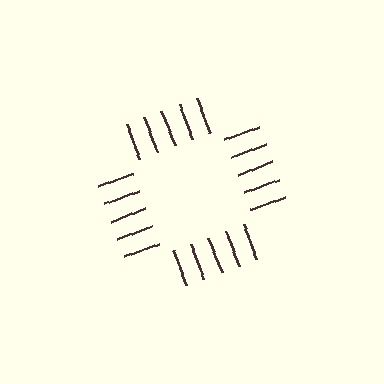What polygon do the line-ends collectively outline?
An illusory square — the line segments terminate on its edges but no continuous stroke is drawn.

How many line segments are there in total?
20 — 5 along each of the 4 edges.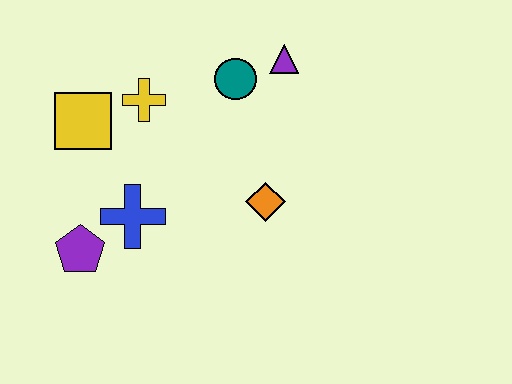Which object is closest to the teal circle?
The purple triangle is closest to the teal circle.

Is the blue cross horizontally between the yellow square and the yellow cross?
Yes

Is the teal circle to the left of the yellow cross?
No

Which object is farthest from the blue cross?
The purple triangle is farthest from the blue cross.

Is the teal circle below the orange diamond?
No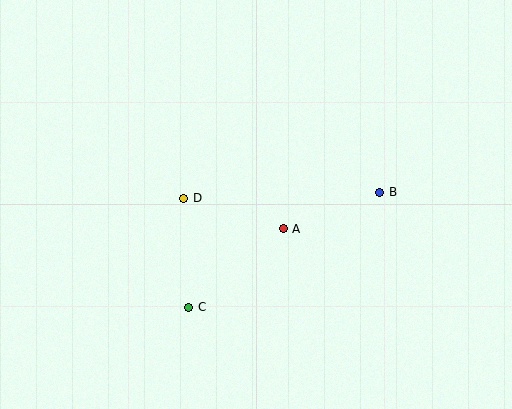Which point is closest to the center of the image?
Point A at (283, 229) is closest to the center.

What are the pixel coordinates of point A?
Point A is at (283, 229).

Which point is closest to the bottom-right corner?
Point B is closest to the bottom-right corner.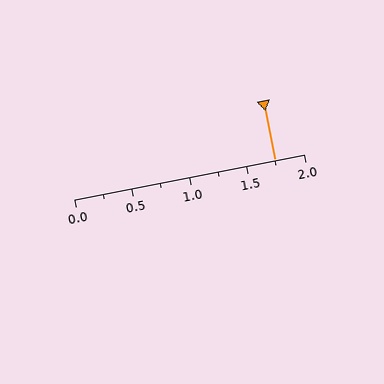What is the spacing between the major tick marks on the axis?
The major ticks are spaced 0.5 apart.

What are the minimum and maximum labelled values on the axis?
The axis runs from 0.0 to 2.0.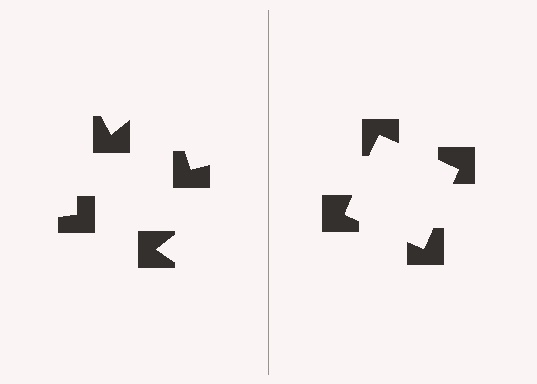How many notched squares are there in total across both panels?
8 — 4 on each side.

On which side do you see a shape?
An illusory square appears on the right side. On the left side the wedge cuts are rotated, so no coherent shape forms.